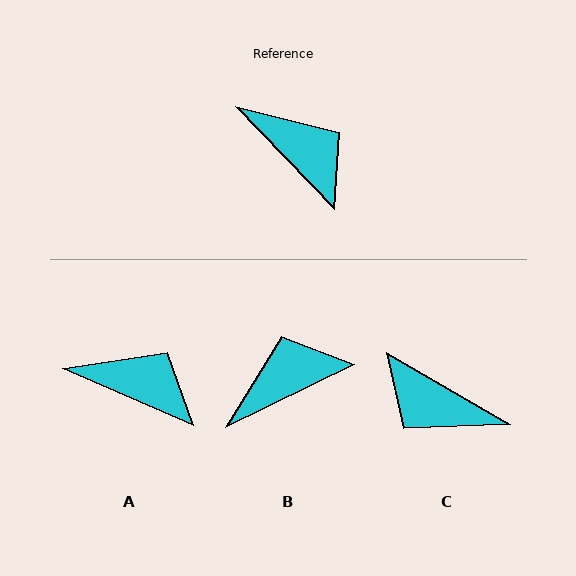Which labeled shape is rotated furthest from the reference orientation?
C, about 164 degrees away.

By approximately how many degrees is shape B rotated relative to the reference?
Approximately 72 degrees counter-clockwise.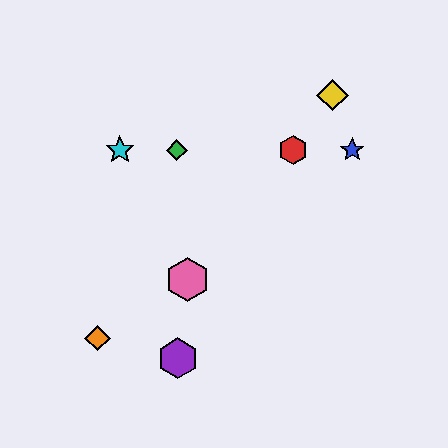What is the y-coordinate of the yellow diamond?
The yellow diamond is at y≈95.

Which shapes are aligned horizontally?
The red hexagon, the blue star, the green diamond, the cyan star are aligned horizontally.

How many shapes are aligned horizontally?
4 shapes (the red hexagon, the blue star, the green diamond, the cyan star) are aligned horizontally.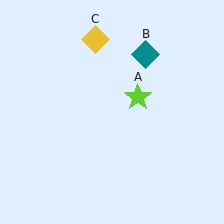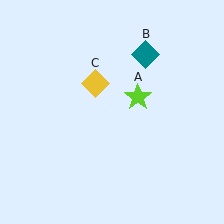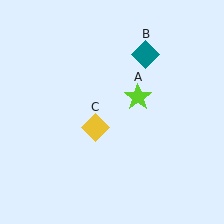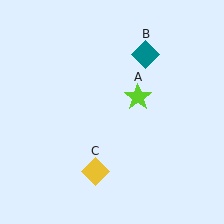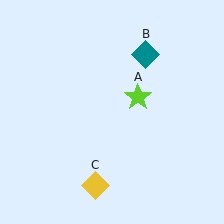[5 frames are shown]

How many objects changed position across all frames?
1 object changed position: yellow diamond (object C).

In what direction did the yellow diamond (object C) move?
The yellow diamond (object C) moved down.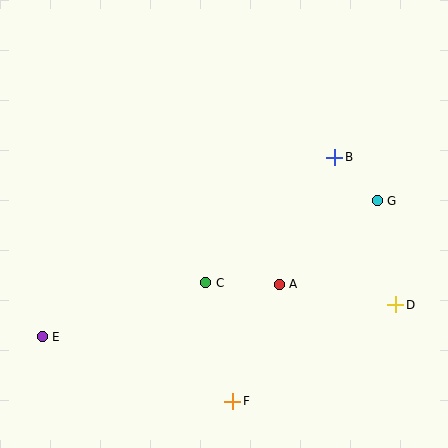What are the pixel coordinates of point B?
Point B is at (335, 157).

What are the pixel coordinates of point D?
Point D is at (396, 305).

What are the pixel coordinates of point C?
Point C is at (206, 283).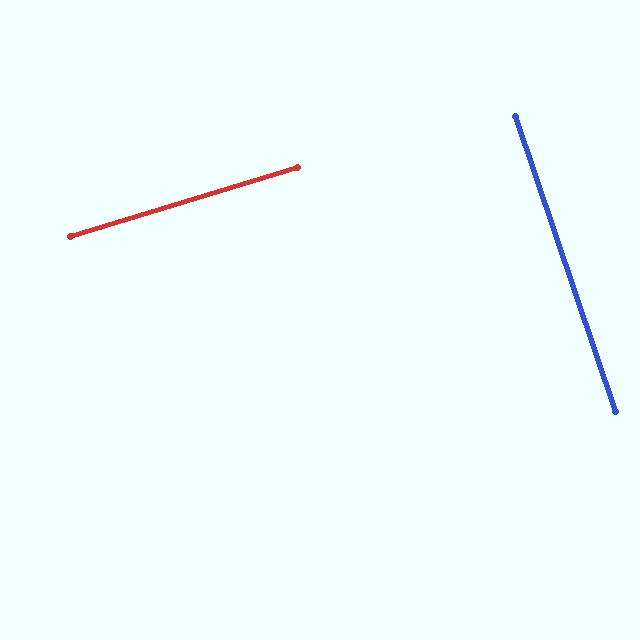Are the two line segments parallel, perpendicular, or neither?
Perpendicular — they meet at approximately 88°.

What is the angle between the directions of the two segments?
Approximately 88 degrees.